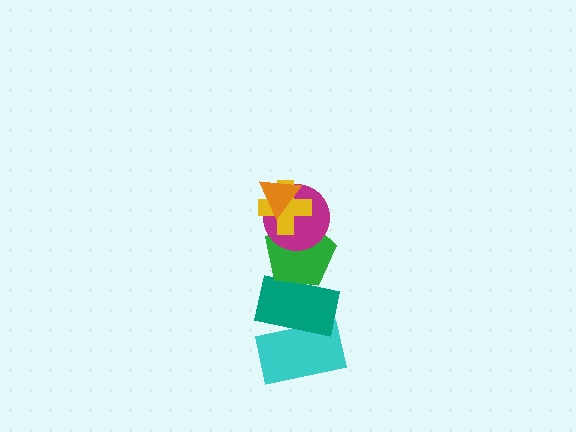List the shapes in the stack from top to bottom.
From top to bottom: the orange triangle, the yellow cross, the magenta circle, the green pentagon, the teal rectangle, the cyan rectangle.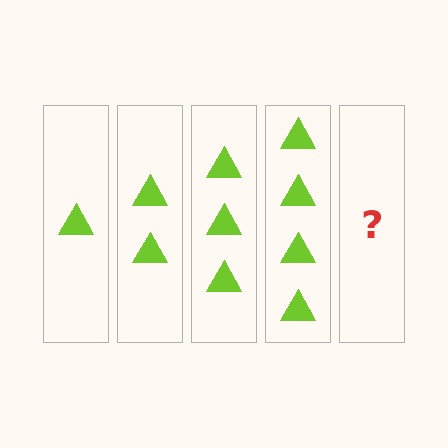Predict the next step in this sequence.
The next step is 5 triangles.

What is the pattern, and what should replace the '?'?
The pattern is that each step adds one more triangle. The '?' should be 5 triangles.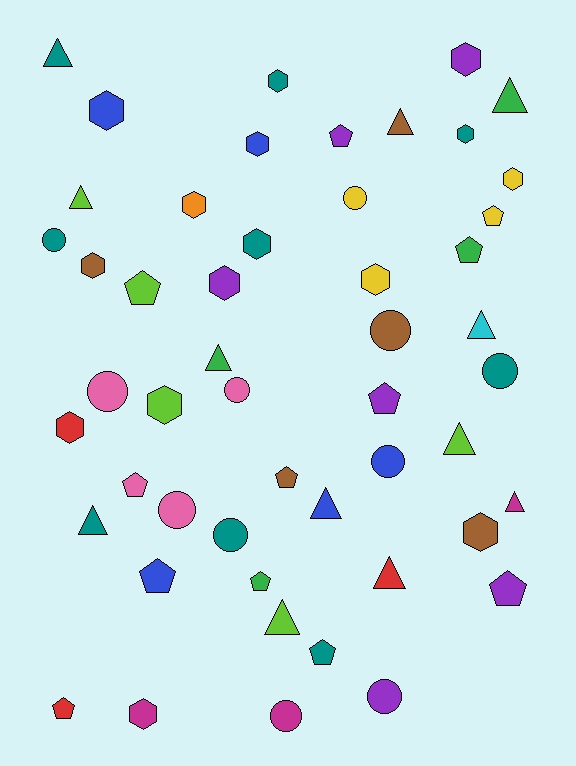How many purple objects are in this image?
There are 6 purple objects.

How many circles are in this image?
There are 11 circles.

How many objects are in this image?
There are 50 objects.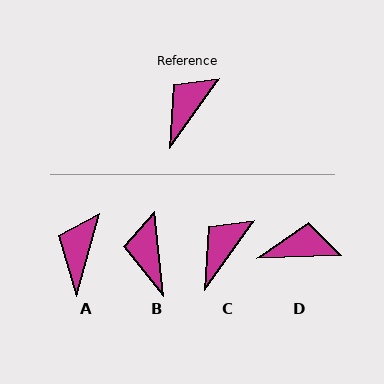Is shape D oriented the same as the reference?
No, it is off by about 52 degrees.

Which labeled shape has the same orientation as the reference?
C.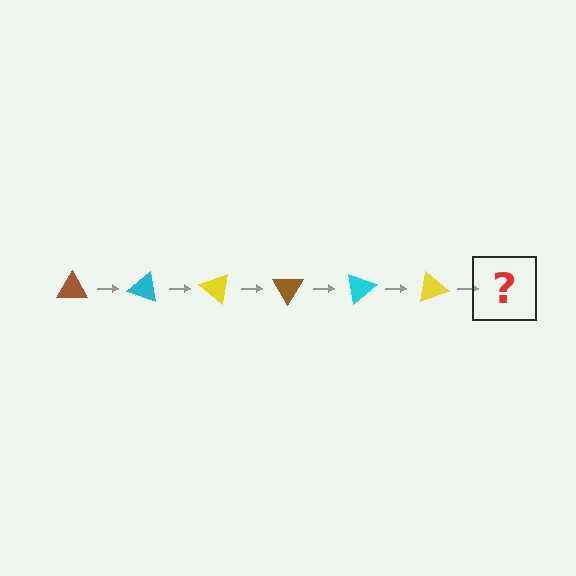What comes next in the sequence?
The next element should be a brown triangle, rotated 120 degrees from the start.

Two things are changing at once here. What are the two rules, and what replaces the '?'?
The two rules are that it rotates 20 degrees each step and the color cycles through brown, cyan, and yellow. The '?' should be a brown triangle, rotated 120 degrees from the start.